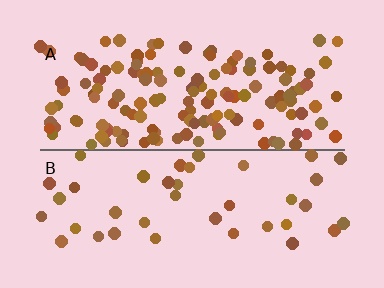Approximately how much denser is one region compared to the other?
Approximately 3.5× — region A over region B.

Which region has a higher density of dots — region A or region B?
A (the top).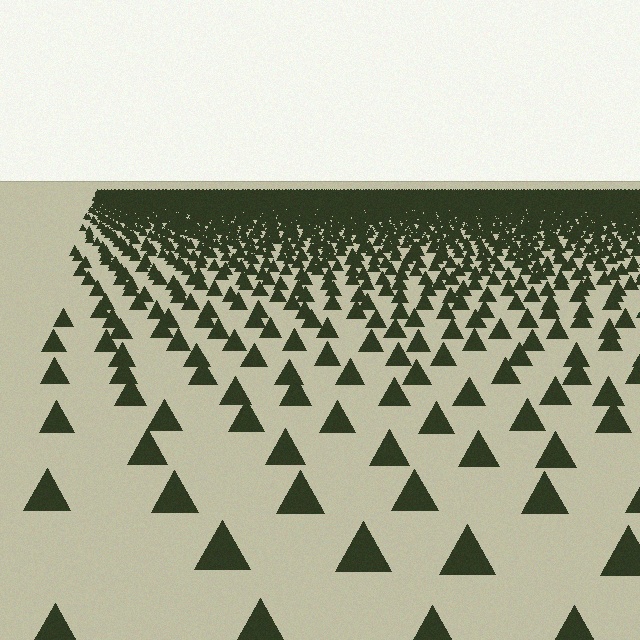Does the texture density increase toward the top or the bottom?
Density increases toward the top.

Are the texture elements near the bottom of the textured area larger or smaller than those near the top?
Larger. Near the bottom, elements are closer to the viewer and appear at a bigger on-screen size.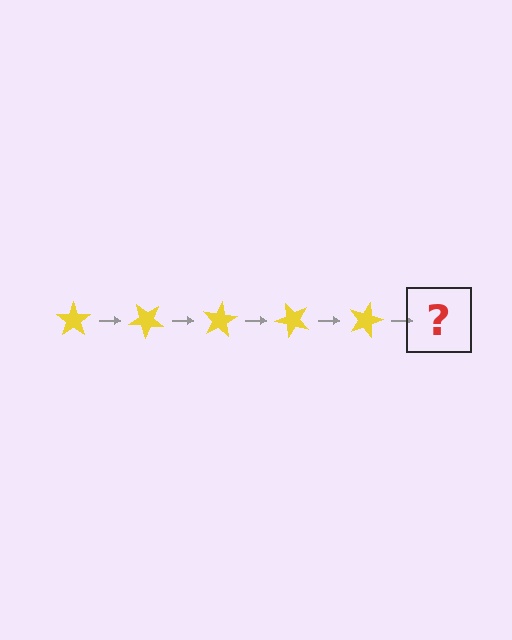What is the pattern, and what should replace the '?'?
The pattern is that the star rotates 40 degrees each step. The '?' should be a yellow star rotated 200 degrees.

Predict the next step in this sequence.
The next step is a yellow star rotated 200 degrees.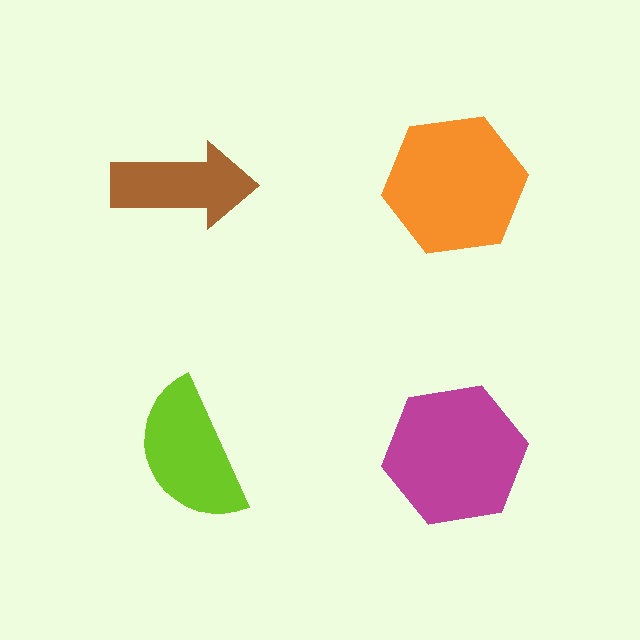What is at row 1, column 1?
A brown arrow.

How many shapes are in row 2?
2 shapes.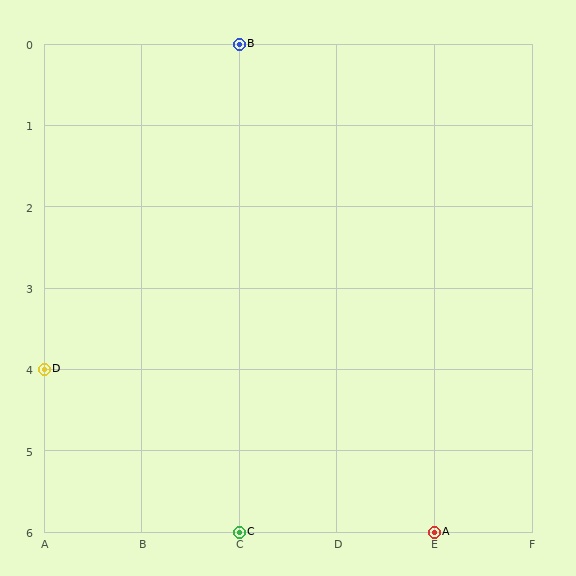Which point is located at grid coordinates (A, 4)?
Point D is at (A, 4).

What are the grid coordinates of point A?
Point A is at grid coordinates (E, 6).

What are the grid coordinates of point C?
Point C is at grid coordinates (C, 6).